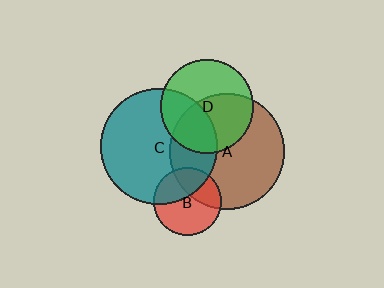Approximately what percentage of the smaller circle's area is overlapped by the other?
Approximately 50%.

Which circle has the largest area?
Circle C (teal).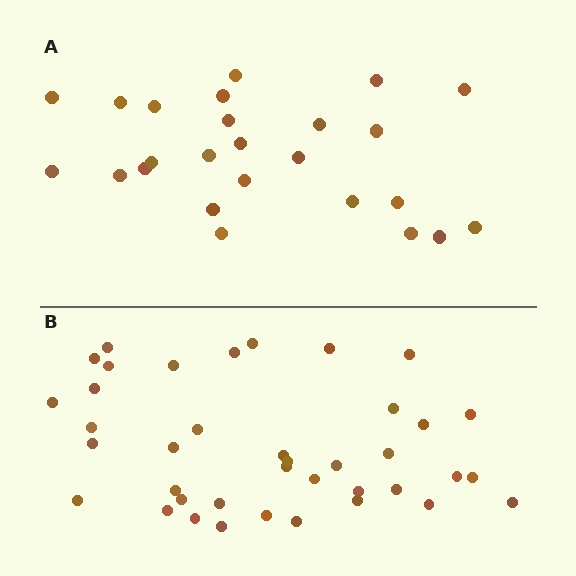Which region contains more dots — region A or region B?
Region B (the bottom region) has more dots.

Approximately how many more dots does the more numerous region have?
Region B has approximately 15 more dots than region A.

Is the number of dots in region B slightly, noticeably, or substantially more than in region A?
Region B has substantially more. The ratio is roughly 1.6 to 1.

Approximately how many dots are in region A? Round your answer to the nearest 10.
About 20 dots. (The exact count is 25, which rounds to 20.)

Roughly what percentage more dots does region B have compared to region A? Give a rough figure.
About 55% more.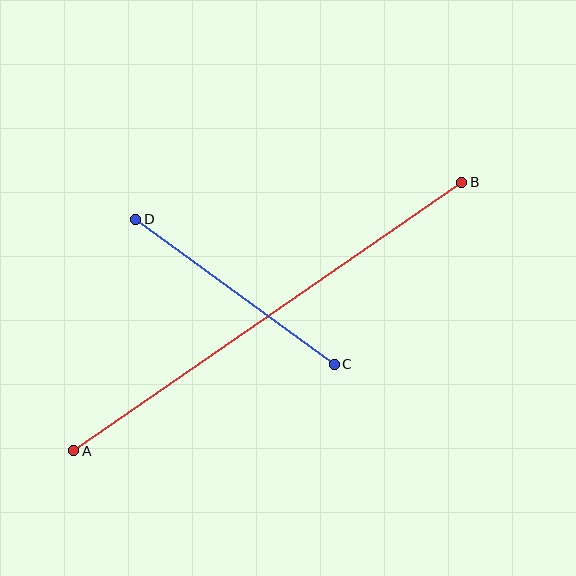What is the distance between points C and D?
The distance is approximately 246 pixels.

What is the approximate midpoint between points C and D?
The midpoint is at approximately (235, 292) pixels.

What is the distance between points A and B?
The distance is approximately 472 pixels.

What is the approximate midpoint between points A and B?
The midpoint is at approximately (268, 316) pixels.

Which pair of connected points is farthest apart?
Points A and B are farthest apart.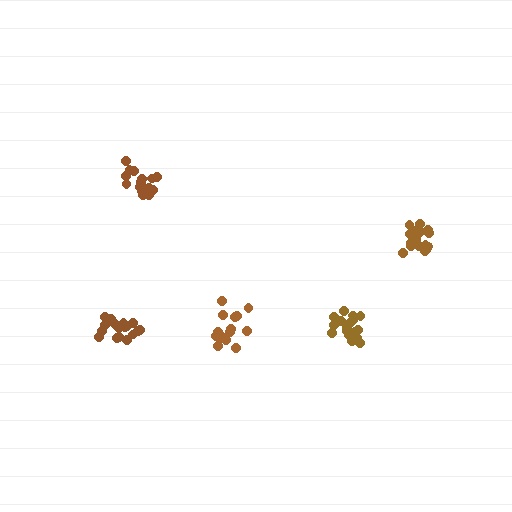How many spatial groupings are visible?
There are 5 spatial groupings.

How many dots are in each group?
Group 1: 16 dots, Group 2: 17 dots, Group 3: 16 dots, Group 4: 17 dots, Group 5: 20 dots (86 total).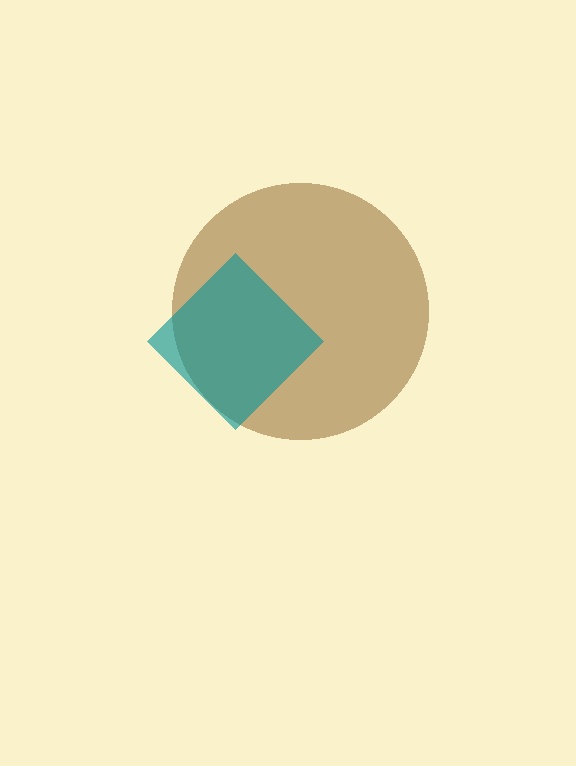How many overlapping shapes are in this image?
There are 2 overlapping shapes in the image.